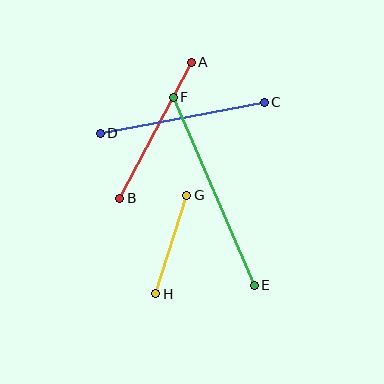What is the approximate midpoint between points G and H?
The midpoint is at approximately (171, 244) pixels.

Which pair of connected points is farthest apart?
Points E and F are farthest apart.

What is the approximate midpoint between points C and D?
The midpoint is at approximately (182, 118) pixels.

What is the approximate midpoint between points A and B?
The midpoint is at approximately (155, 130) pixels.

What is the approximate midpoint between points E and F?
The midpoint is at approximately (214, 191) pixels.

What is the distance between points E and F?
The distance is approximately 205 pixels.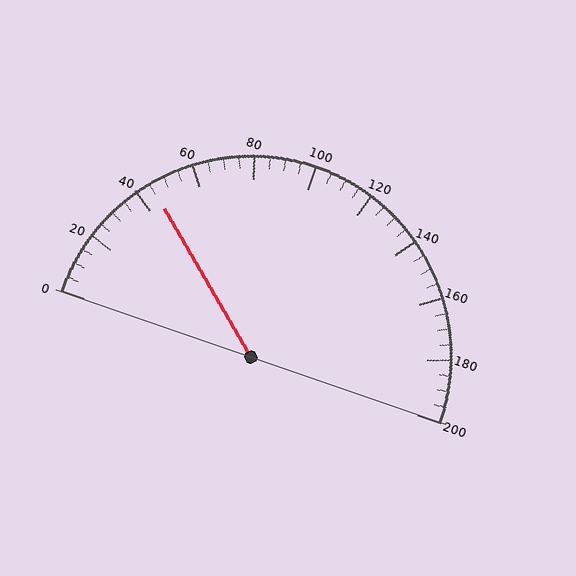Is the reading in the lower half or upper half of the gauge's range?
The reading is in the lower half of the range (0 to 200).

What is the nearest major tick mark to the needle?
The nearest major tick mark is 40.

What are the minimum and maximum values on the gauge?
The gauge ranges from 0 to 200.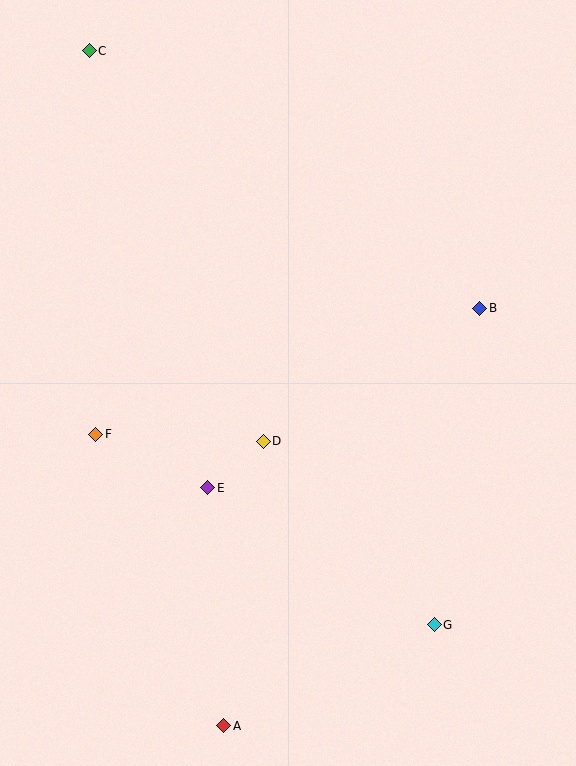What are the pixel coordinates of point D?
Point D is at (263, 442).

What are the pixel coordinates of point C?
Point C is at (89, 51).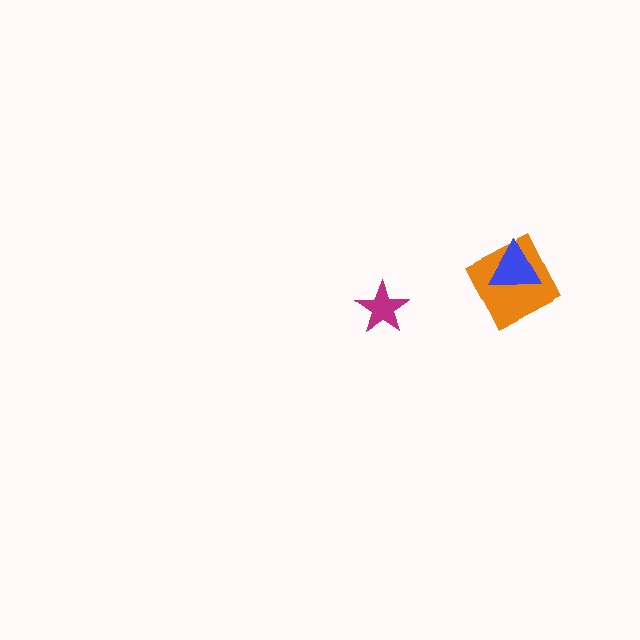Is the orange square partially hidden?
Yes, it is partially covered by another shape.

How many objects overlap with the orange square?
1 object overlaps with the orange square.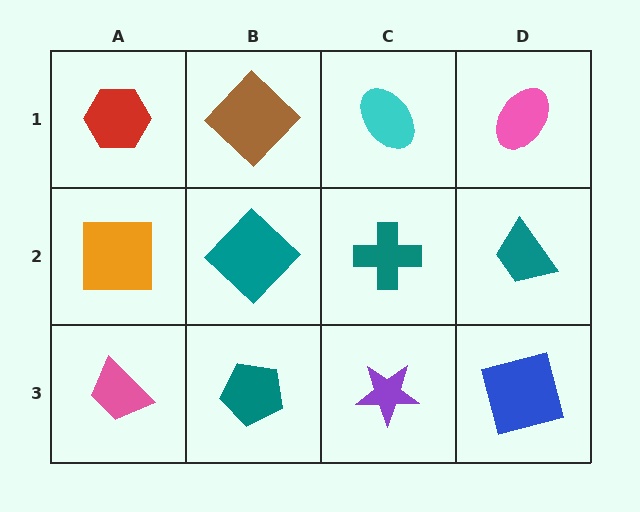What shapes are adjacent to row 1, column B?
A teal diamond (row 2, column B), a red hexagon (row 1, column A), a cyan ellipse (row 1, column C).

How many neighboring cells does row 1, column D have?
2.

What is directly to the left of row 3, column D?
A purple star.